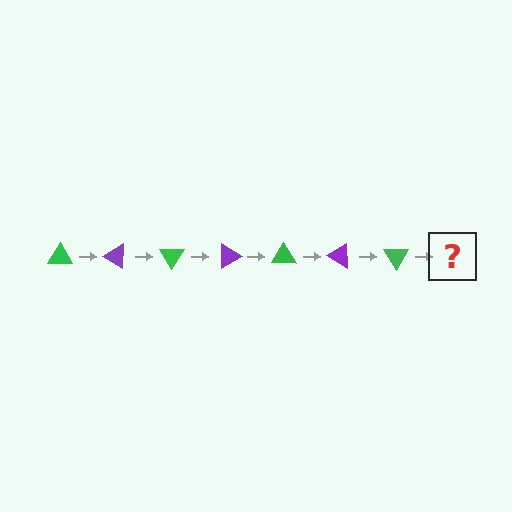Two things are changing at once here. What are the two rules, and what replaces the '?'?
The two rules are that it rotates 30 degrees each step and the color cycles through green and purple. The '?' should be a purple triangle, rotated 210 degrees from the start.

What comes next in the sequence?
The next element should be a purple triangle, rotated 210 degrees from the start.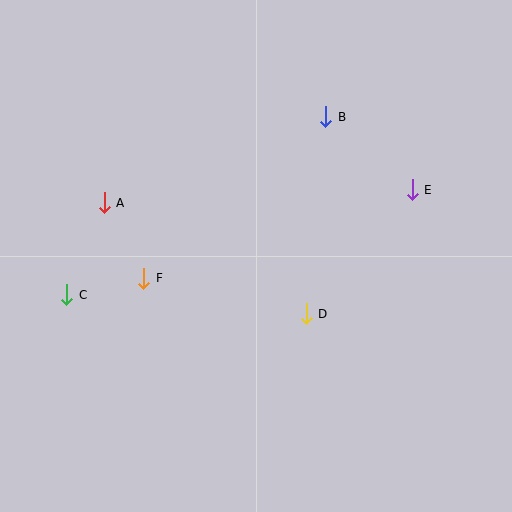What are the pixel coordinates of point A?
Point A is at (104, 203).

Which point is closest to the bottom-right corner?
Point D is closest to the bottom-right corner.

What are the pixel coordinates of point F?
Point F is at (144, 278).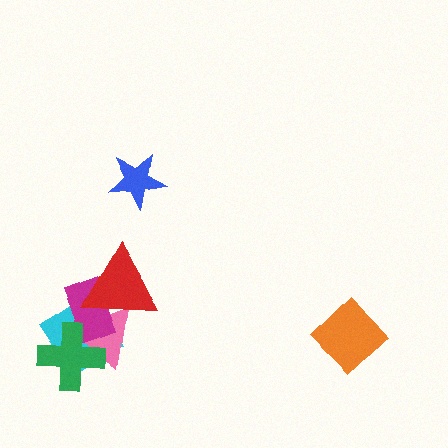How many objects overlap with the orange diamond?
0 objects overlap with the orange diamond.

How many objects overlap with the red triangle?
3 objects overlap with the red triangle.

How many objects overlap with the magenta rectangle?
4 objects overlap with the magenta rectangle.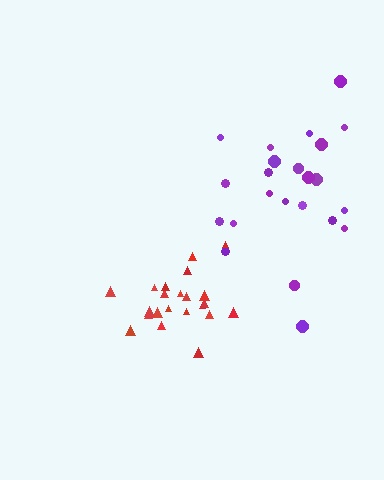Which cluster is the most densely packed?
Red.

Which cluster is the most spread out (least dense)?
Purple.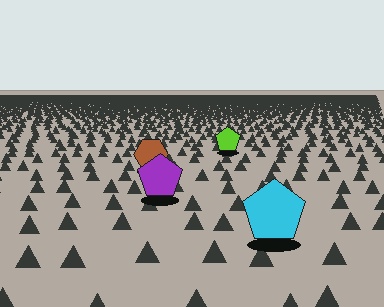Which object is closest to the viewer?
The cyan pentagon is closest. The texture marks near it are larger and more spread out.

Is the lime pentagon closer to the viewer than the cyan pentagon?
No. The cyan pentagon is closer — you can tell from the texture gradient: the ground texture is coarser near it.